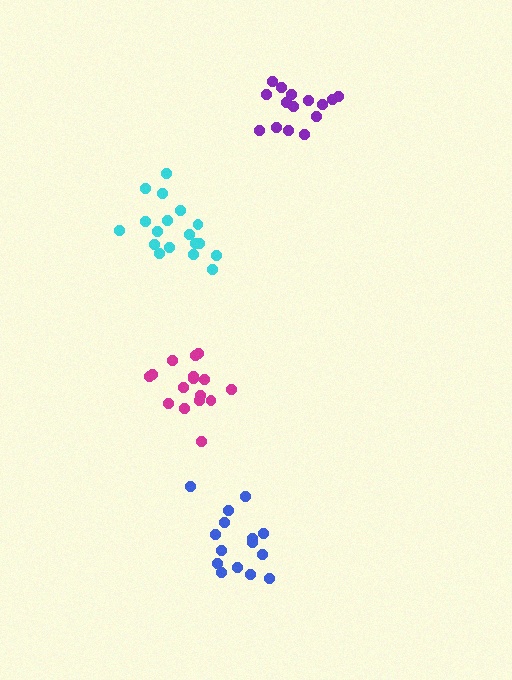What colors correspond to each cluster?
The clusters are colored: magenta, cyan, purple, blue.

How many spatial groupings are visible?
There are 4 spatial groupings.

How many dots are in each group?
Group 1: 16 dots, Group 2: 18 dots, Group 3: 15 dots, Group 4: 15 dots (64 total).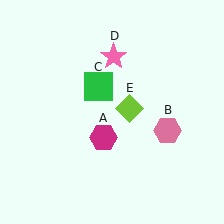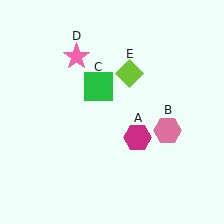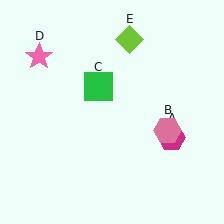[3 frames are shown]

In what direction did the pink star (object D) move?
The pink star (object D) moved left.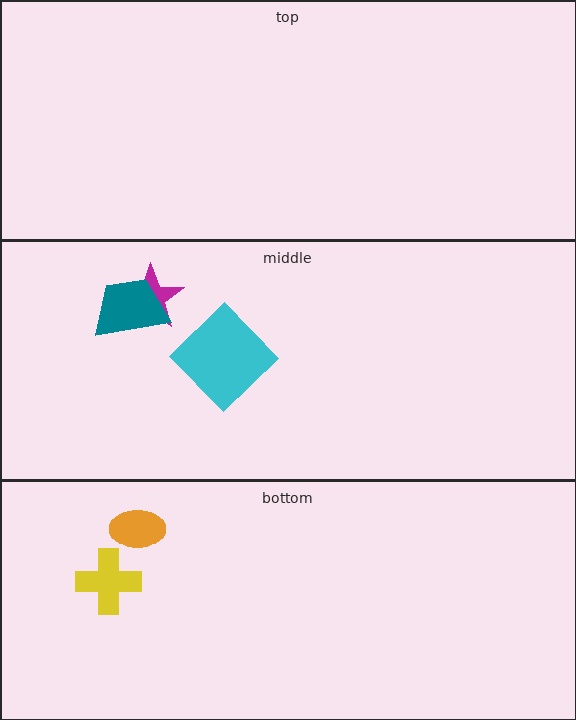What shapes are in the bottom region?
The yellow cross, the orange ellipse.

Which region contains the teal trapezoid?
The middle region.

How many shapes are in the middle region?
3.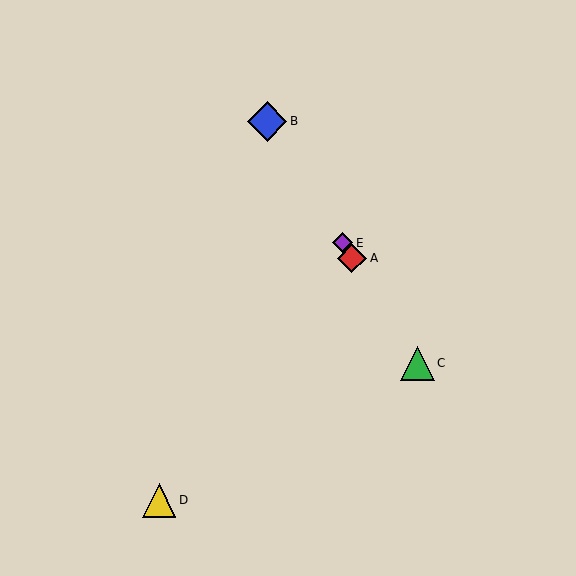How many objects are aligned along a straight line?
4 objects (A, B, C, E) are aligned along a straight line.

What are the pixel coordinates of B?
Object B is at (267, 121).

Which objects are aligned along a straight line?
Objects A, B, C, E are aligned along a straight line.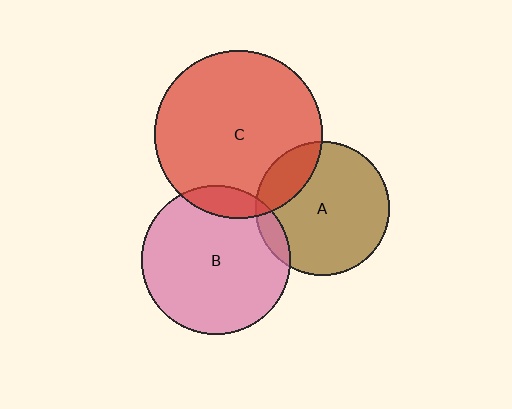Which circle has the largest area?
Circle C (red).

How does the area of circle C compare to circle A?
Approximately 1.6 times.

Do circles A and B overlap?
Yes.